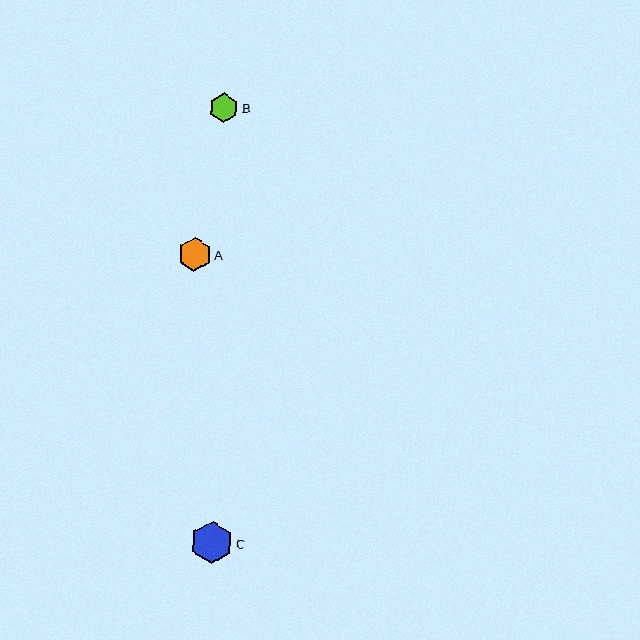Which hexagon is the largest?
Hexagon C is the largest with a size of approximately 43 pixels.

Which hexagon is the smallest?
Hexagon B is the smallest with a size of approximately 29 pixels.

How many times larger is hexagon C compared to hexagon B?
Hexagon C is approximately 1.4 times the size of hexagon B.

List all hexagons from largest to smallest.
From largest to smallest: C, A, B.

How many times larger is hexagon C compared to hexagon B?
Hexagon C is approximately 1.4 times the size of hexagon B.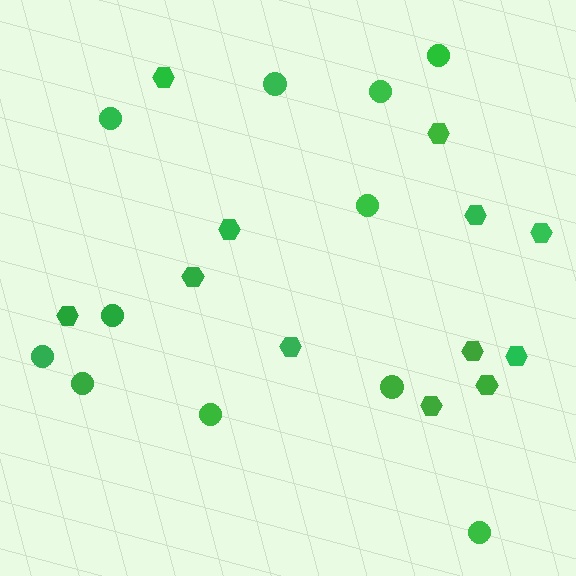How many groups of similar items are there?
There are 2 groups: one group of circles (11) and one group of hexagons (12).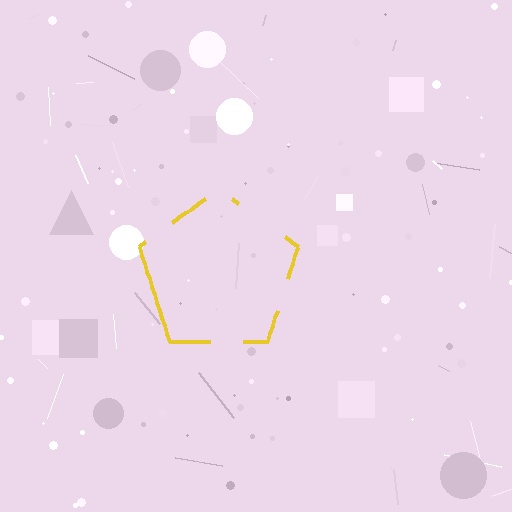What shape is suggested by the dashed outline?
The dashed outline suggests a pentagon.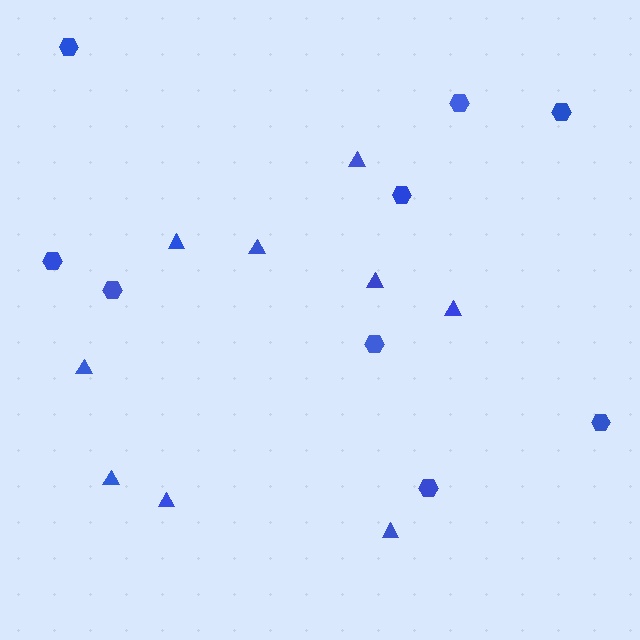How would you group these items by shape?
There are 2 groups: one group of triangles (9) and one group of hexagons (9).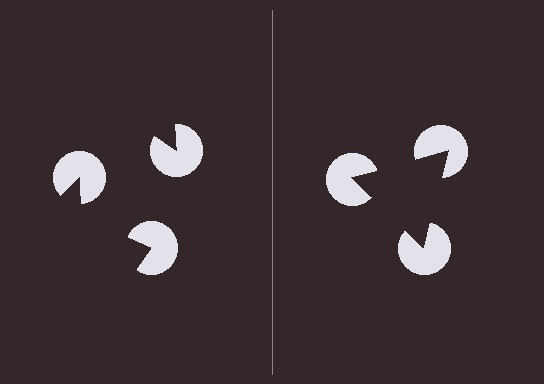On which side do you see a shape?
An illusory triangle appears on the right side. On the left side the wedge cuts are rotated, so no coherent shape forms.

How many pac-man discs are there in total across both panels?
6 — 3 on each side.